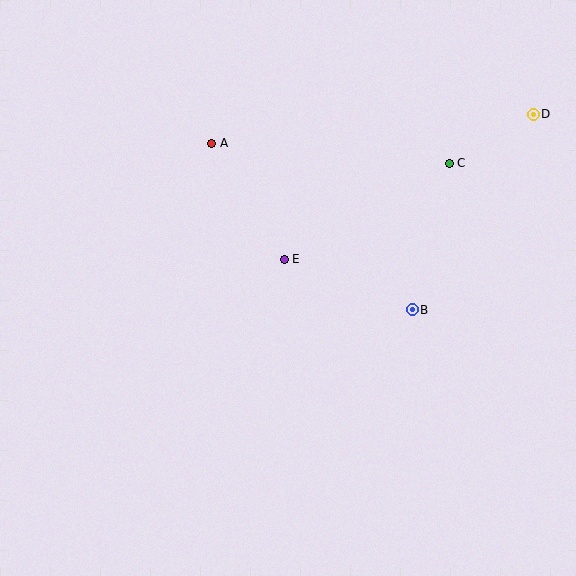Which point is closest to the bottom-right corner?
Point B is closest to the bottom-right corner.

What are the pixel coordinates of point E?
Point E is at (284, 259).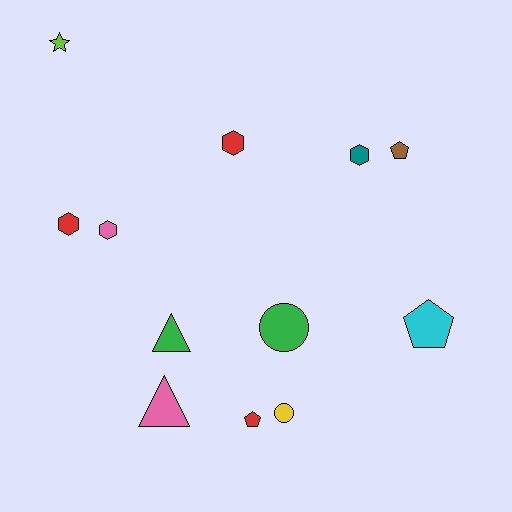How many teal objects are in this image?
There is 1 teal object.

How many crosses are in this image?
There are no crosses.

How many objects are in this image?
There are 12 objects.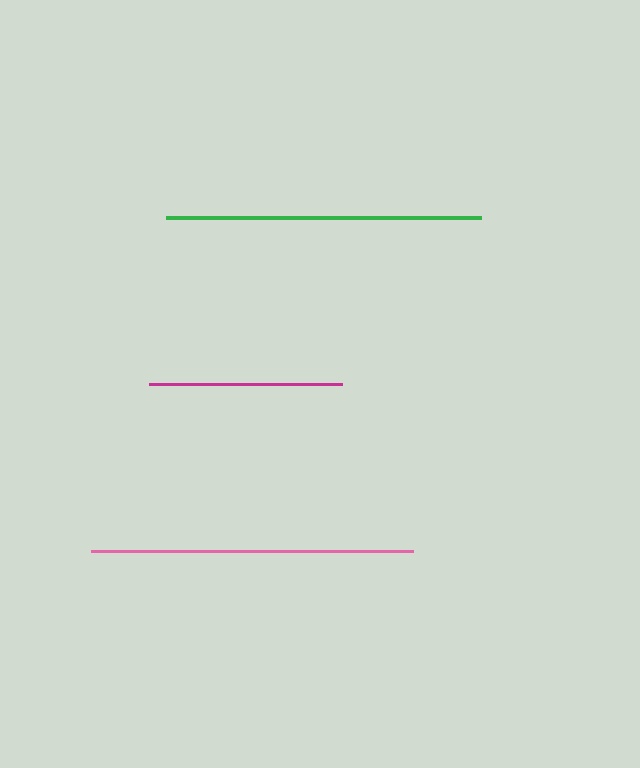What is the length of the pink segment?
The pink segment is approximately 322 pixels long.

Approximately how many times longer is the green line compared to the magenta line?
The green line is approximately 1.6 times the length of the magenta line.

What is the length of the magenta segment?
The magenta segment is approximately 194 pixels long.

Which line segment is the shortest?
The magenta line is the shortest at approximately 194 pixels.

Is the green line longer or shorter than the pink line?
The pink line is longer than the green line.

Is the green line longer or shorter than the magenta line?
The green line is longer than the magenta line.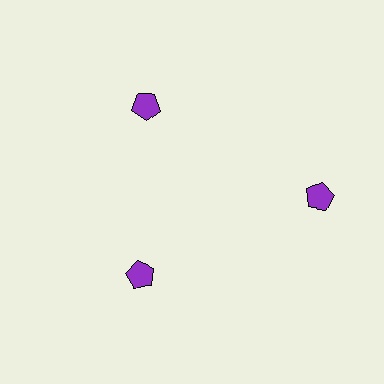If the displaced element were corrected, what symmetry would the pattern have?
It would have 3-fold rotational symmetry — the pattern would map onto itself every 120 degrees.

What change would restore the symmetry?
The symmetry would be restored by moving it inward, back onto the ring so that all 3 pentagons sit at equal angles and equal distance from the center.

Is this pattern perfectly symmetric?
No. The 3 purple pentagons are arranged in a ring, but one element near the 3 o'clock position is pushed outward from the center, breaking the 3-fold rotational symmetry.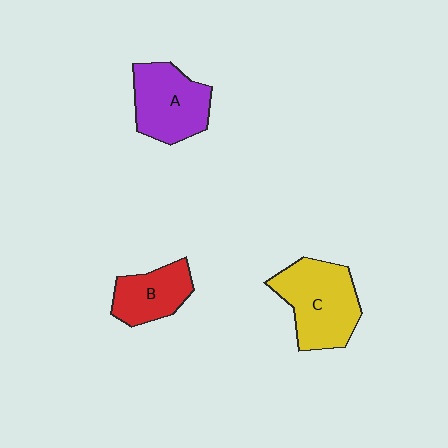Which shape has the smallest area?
Shape B (red).